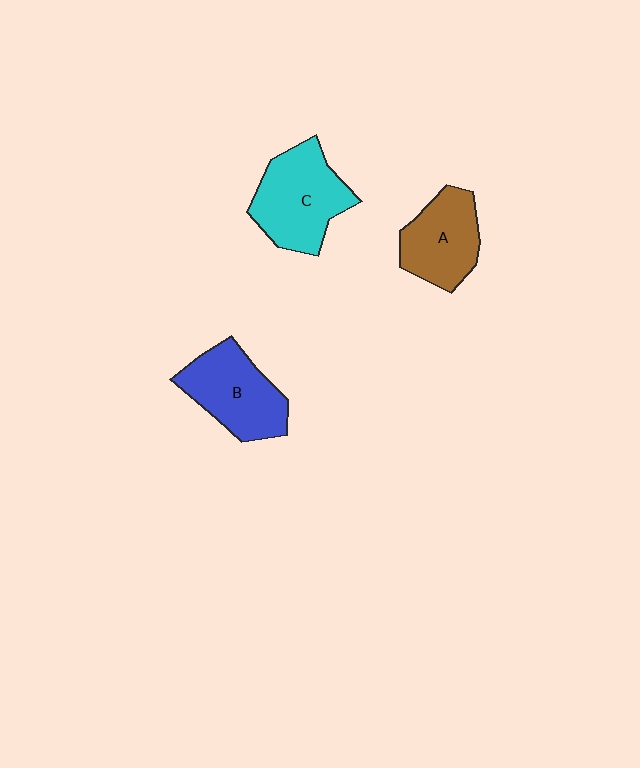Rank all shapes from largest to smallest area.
From largest to smallest: C (cyan), B (blue), A (brown).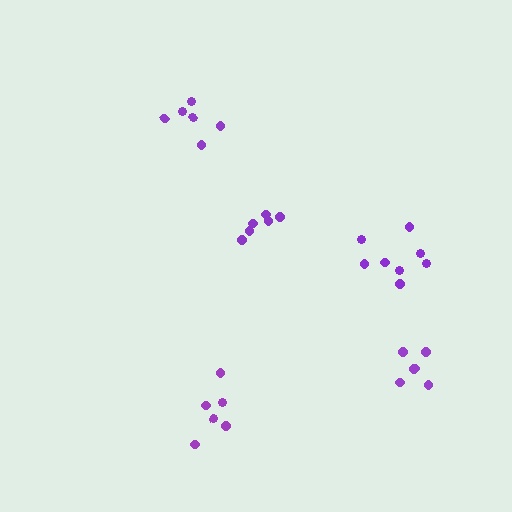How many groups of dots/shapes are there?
There are 5 groups.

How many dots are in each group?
Group 1: 6 dots, Group 2: 6 dots, Group 3: 6 dots, Group 4: 8 dots, Group 5: 6 dots (32 total).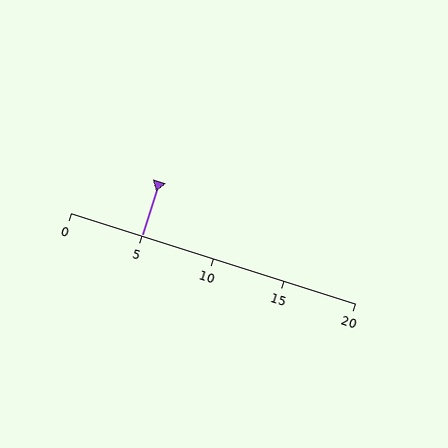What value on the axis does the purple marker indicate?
The marker indicates approximately 5.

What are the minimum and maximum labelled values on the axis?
The axis runs from 0 to 20.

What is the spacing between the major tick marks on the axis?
The major ticks are spaced 5 apart.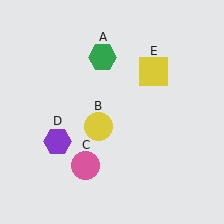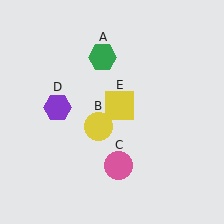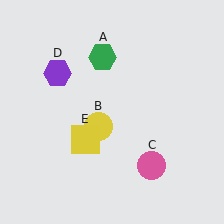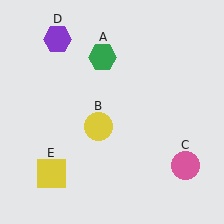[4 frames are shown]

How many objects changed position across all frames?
3 objects changed position: pink circle (object C), purple hexagon (object D), yellow square (object E).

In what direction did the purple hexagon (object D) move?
The purple hexagon (object D) moved up.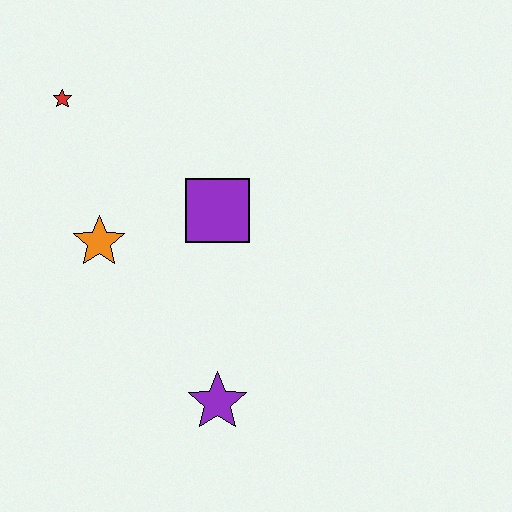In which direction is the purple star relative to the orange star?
The purple star is below the orange star.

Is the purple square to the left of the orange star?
No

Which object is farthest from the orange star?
The purple star is farthest from the orange star.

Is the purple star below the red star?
Yes